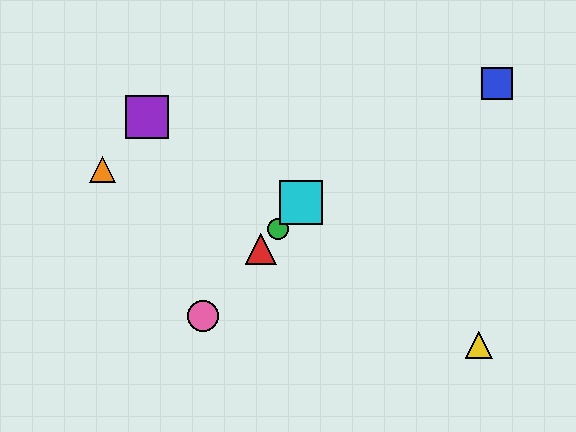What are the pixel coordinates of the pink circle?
The pink circle is at (203, 316).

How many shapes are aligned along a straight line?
4 shapes (the red triangle, the green circle, the cyan square, the pink circle) are aligned along a straight line.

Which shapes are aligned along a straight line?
The red triangle, the green circle, the cyan square, the pink circle are aligned along a straight line.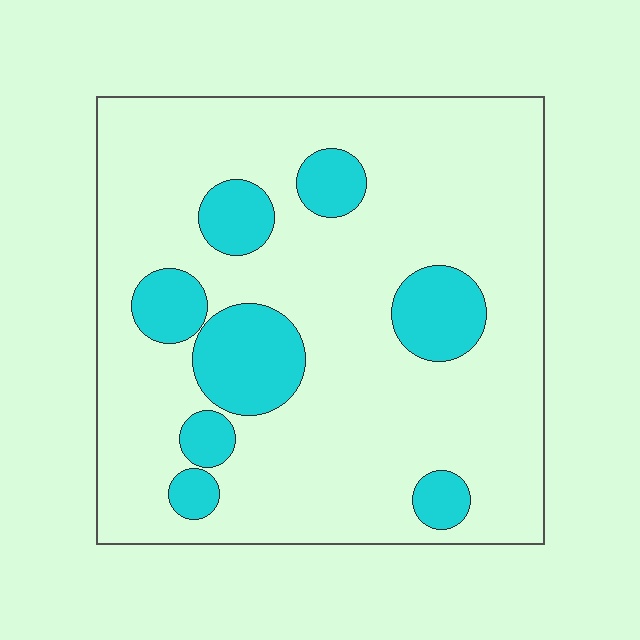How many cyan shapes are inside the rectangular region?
8.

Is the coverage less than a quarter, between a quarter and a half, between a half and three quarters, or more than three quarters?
Less than a quarter.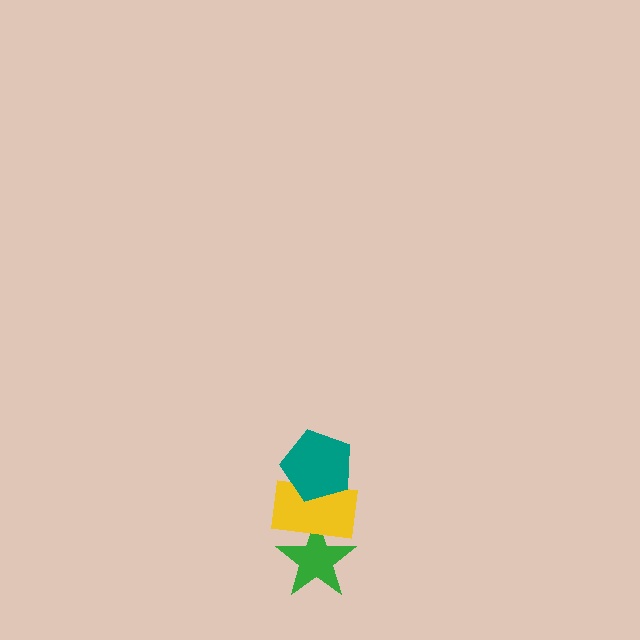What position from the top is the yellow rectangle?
The yellow rectangle is 2nd from the top.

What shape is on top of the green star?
The yellow rectangle is on top of the green star.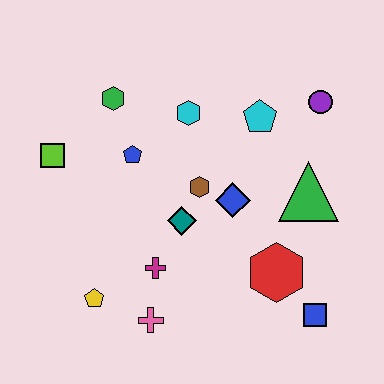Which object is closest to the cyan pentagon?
The purple circle is closest to the cyan pentagon.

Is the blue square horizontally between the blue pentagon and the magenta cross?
No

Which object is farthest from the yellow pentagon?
The purple circle is farthest from the yellow pentagon.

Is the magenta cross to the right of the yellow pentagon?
Yes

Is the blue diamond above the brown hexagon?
No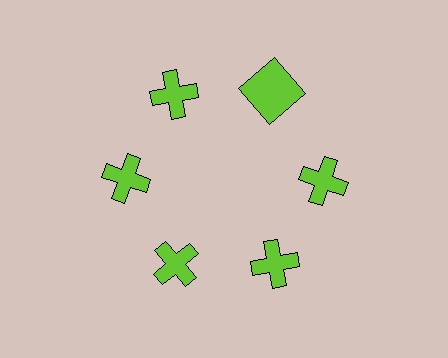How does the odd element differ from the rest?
It has a different shape: square instead of cross.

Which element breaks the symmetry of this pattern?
The lime square at roughly the 1 o'clock position breaks the symmetry. All other shapes are lime crosses.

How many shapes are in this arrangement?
There are 6 shapes arranged in a ring pattern.